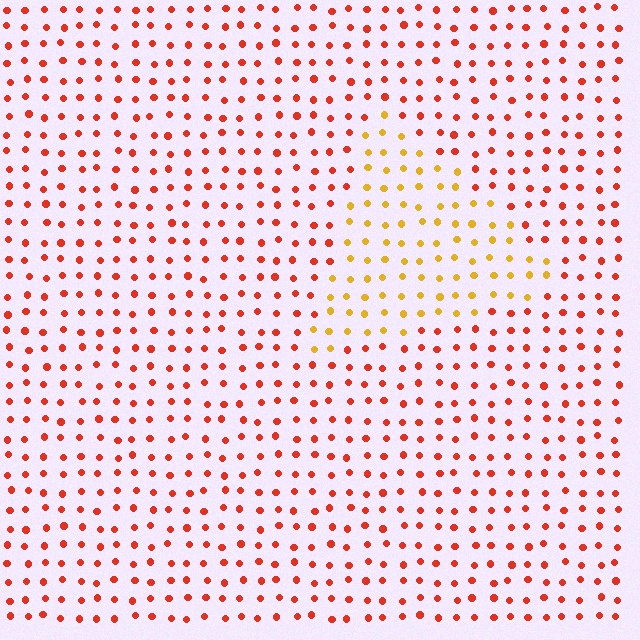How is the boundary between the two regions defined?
The boundary is defined purely by a slight shift in hue (about 40 degrees). Spacing, size, and orientation are identical on both sides.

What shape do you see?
I see a triangle.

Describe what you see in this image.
The image is filled with small red elements in a uniform arrangement. A triangle-shaped region is visible where the elements are tinted to a slightly different hue, forming a subtle color boundary.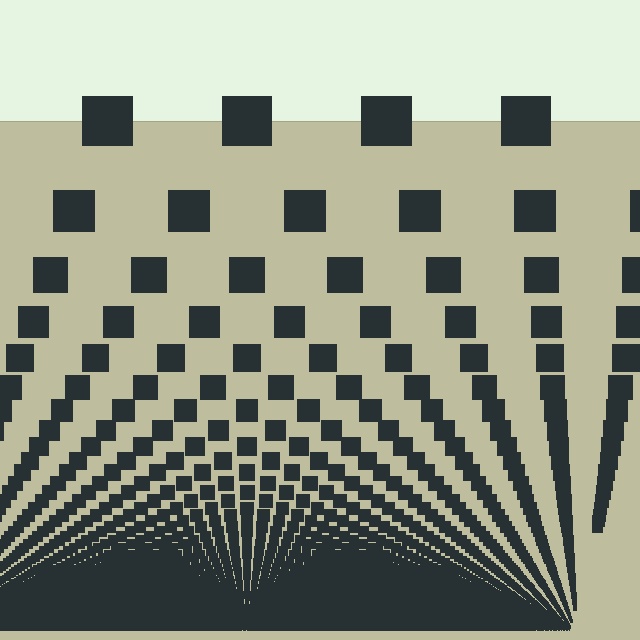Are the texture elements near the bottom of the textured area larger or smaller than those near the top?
Smaller. The gradient is inverted — elements near the bottom are smaller and denser.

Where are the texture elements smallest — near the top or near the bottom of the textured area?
Near the bottom.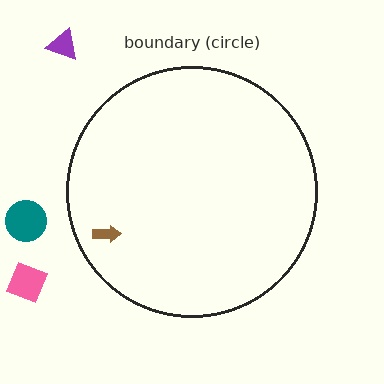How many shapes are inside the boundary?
1 inside, 3 outside.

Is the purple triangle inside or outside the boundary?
Outside.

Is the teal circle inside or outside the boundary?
Outside.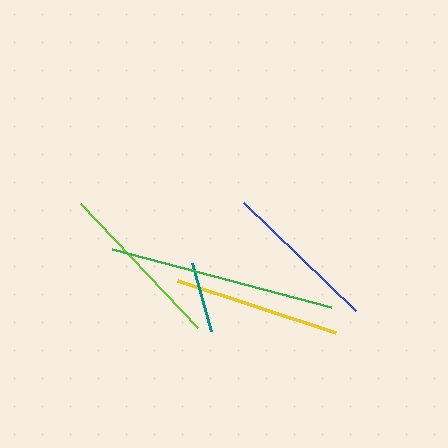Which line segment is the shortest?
The teal line is the shortest at approximately 70 pixels.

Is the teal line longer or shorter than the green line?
The green line is longer than the teal line.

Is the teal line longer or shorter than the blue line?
The blue line is longer than the teal line.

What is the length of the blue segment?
The blue segment is approximately 156 pixels long.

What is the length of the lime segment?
The lime segment is approximately 170 pixels long.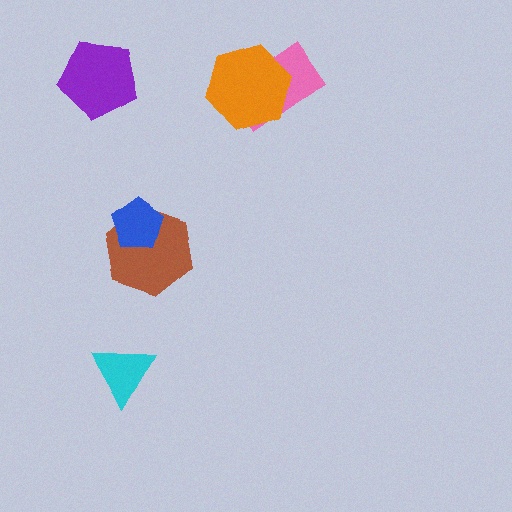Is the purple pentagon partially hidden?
No, no other shape covers it.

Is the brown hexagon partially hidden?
Yes, it is partially covered by another shape.